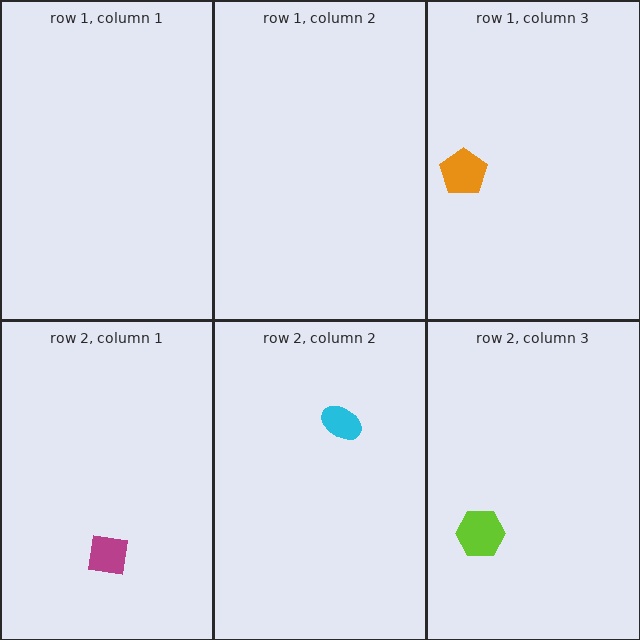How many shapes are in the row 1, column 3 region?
1.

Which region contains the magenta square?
The row 2, column 1 region.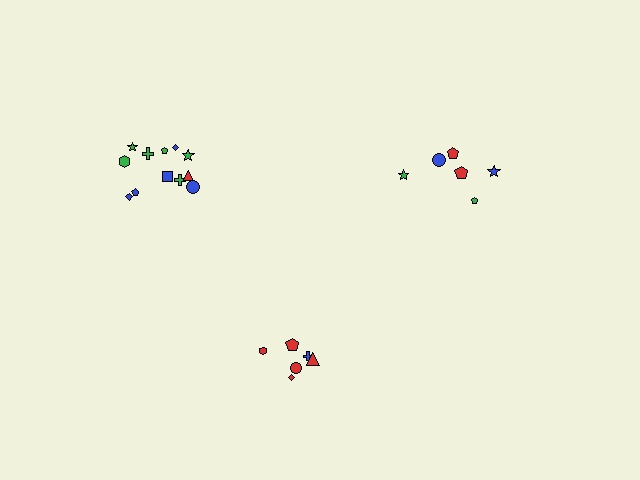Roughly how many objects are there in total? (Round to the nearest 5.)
Roughly 25 objects in total.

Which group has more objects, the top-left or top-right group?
The top-left group.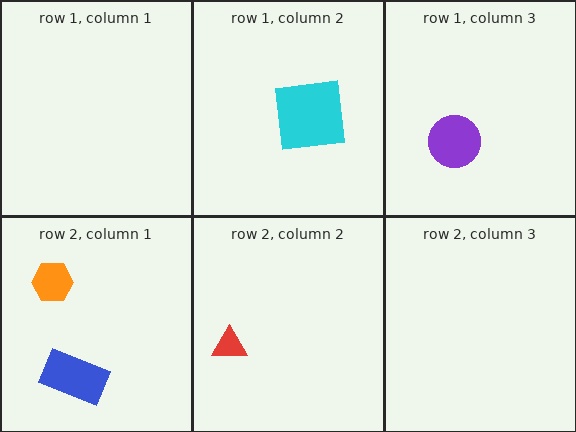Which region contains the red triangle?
The row 2, column 2 region.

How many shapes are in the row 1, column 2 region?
1.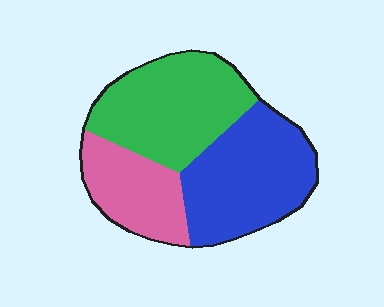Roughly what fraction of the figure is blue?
Blue covers 39% of the figure.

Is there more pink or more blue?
Blue.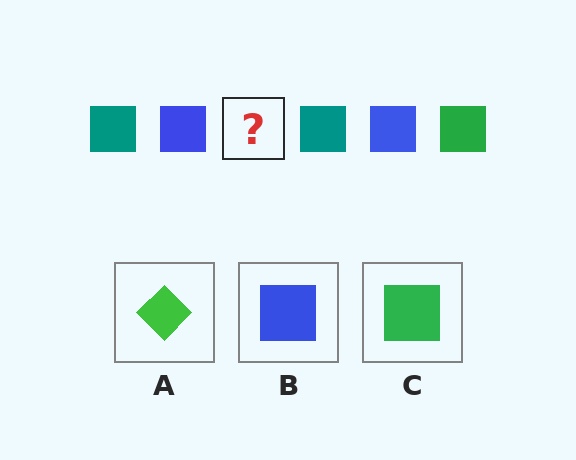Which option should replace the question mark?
Option C.